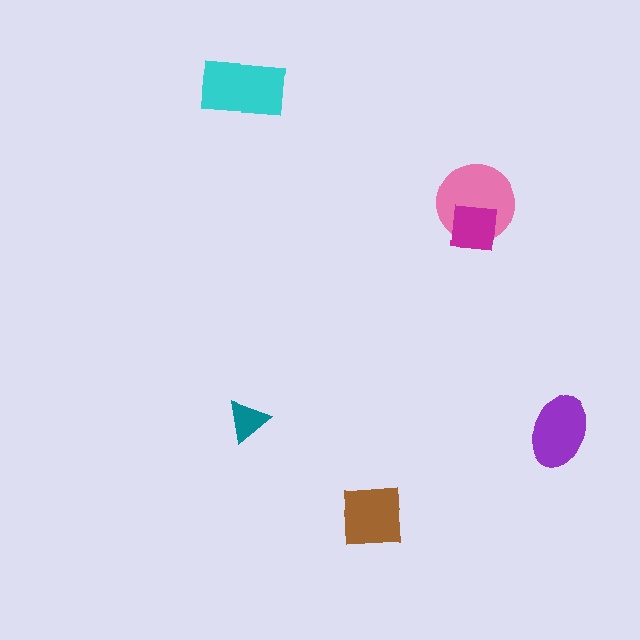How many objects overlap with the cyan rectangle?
0 objects overlap with the cyan rectangle.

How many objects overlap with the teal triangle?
0 objects overlap with the teal triangle.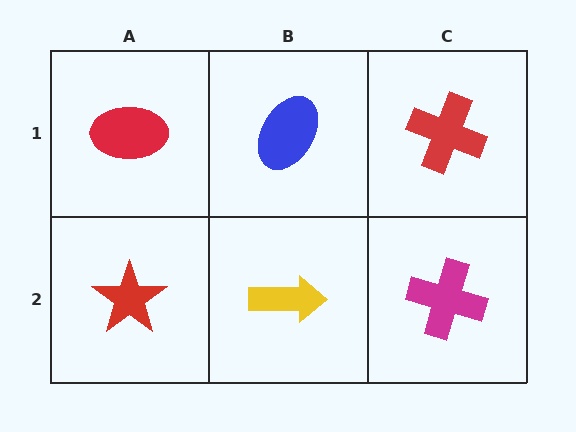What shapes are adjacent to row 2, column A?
A red ellipse (row 1, column A), a yellow arrow (row 2, column B).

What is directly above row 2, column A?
A red ellipse.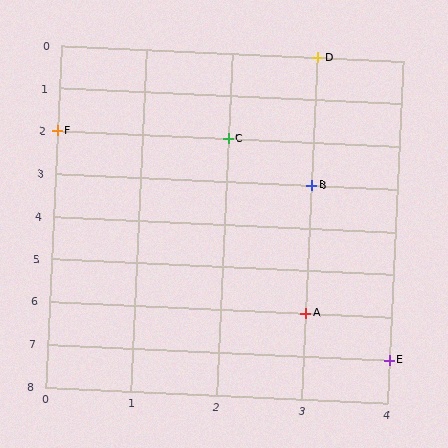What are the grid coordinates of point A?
Point A is at grid coordinates (3, 6).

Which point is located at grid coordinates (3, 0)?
Point D is at (3, 0).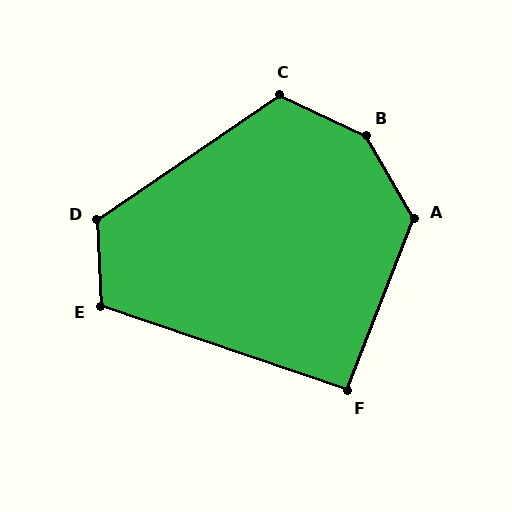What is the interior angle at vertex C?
Approximately 120 degrees (obtuse).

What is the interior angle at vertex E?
Approximately 111 degrees (obtuse).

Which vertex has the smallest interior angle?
F, at approximately 92 degrees.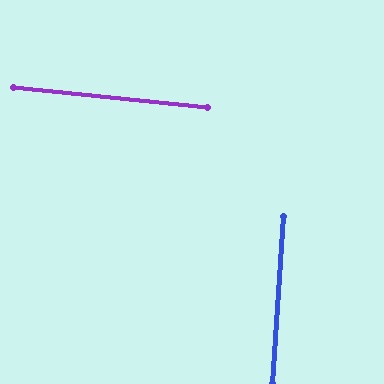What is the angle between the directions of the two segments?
Approximately 88 degrees.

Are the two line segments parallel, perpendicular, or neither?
Perpendicular — they meet at approximately 88°.